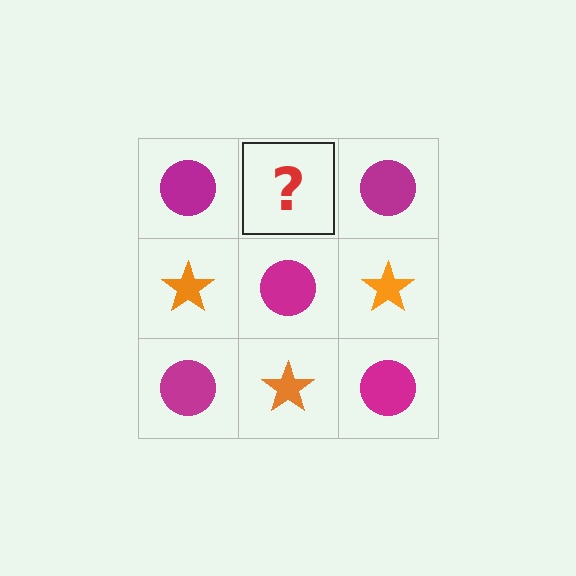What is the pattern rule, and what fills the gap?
The rule is that it alternates magenta circle and orange star in a checkerboard pattern. The gap should be filled with an orange star.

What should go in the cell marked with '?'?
The missing cell should contain an orange star.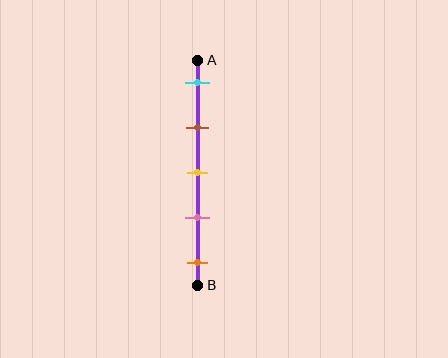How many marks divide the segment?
There are 5 marks dividing the segment.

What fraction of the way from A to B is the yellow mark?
The yellow mark is approximately 50% (0.5) of the way from A to B.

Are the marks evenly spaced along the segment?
Yes, the marks are approximately evenly spaced.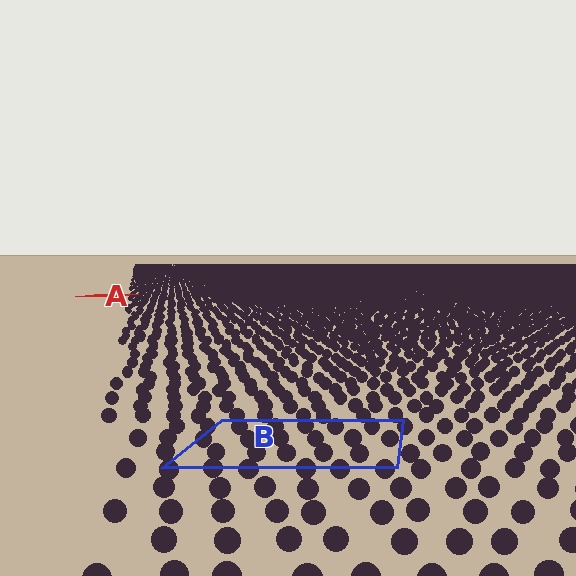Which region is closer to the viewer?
Region B is closer. The texture elements there are larger and more spread out.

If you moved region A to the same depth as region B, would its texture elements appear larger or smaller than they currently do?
They would appear larger. At a closer depth, the same texture elements are projected at a bigger on-screen size.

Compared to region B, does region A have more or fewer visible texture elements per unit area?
Region A has more texture elements per unit area — they are packed more densely because it is farther away.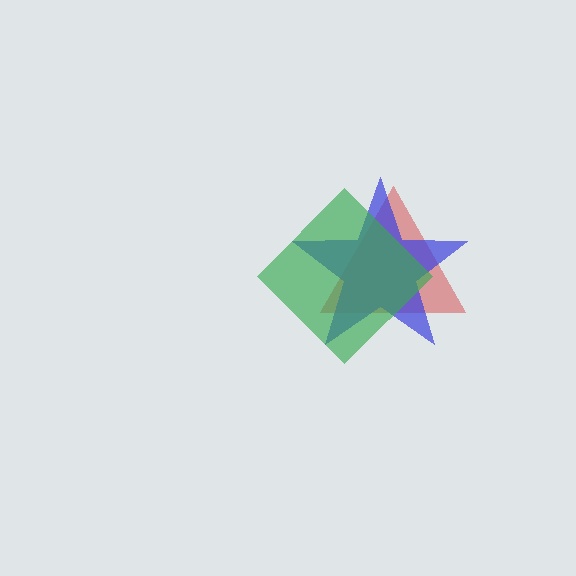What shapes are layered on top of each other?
The layered shapes are: a red triangle, a blue star, a green diamond.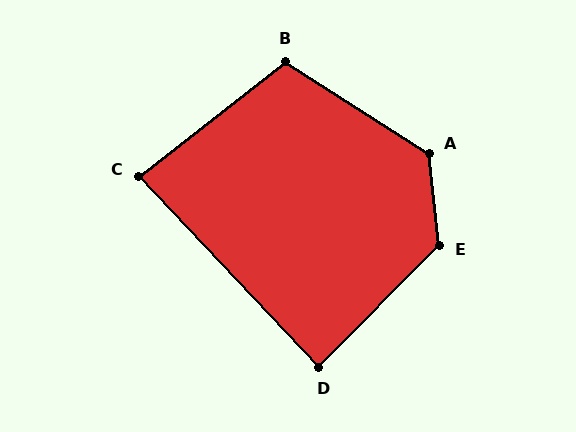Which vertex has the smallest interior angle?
C, at approximately 85 degrees.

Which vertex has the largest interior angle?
A, at approximately 129 degrees.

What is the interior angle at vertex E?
Approximately 129 degrees (obtuse).